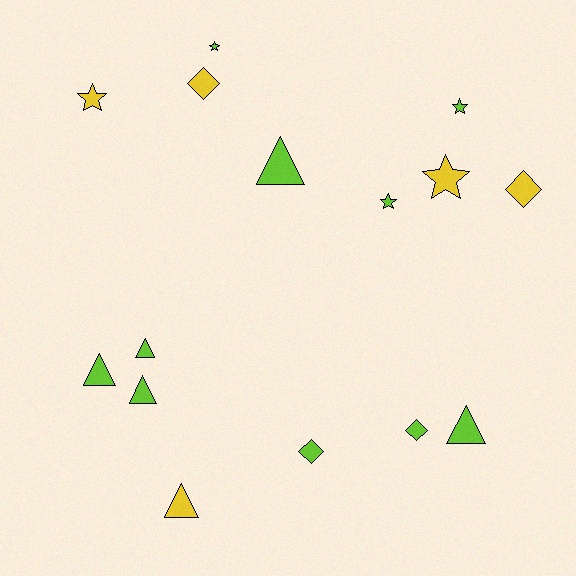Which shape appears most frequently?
Triangle, with 6 objects.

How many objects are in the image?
There are 15 objects.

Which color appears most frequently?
Lime, with 10 objects.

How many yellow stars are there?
There are 2 yellow stars.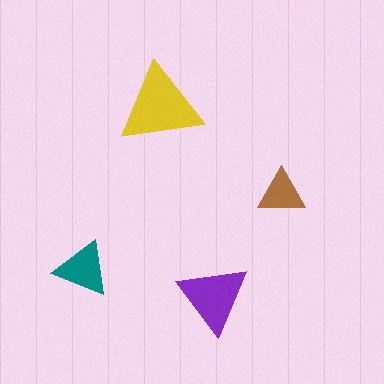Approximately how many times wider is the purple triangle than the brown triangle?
About 1.5 times wider.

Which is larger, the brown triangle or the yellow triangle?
The yellow one.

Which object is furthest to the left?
The teal triangle is leftmost.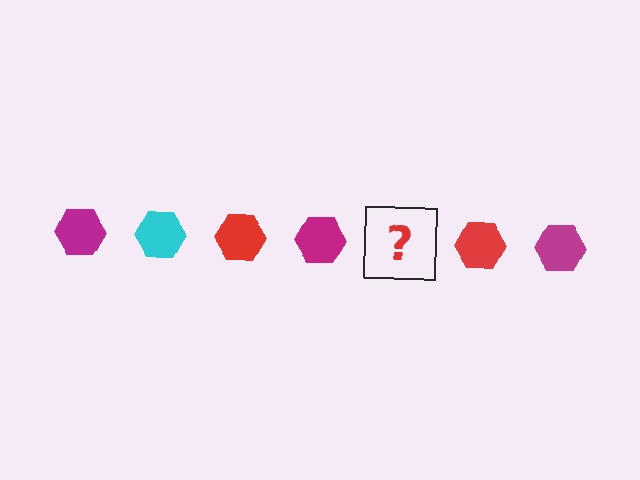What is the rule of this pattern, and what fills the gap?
The rule is that the pattern cycles through magenta, cyan, red hexagons. The gap should be filled with a cyan hexagon.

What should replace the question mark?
The question mark should be replaced with a cyan hexagon.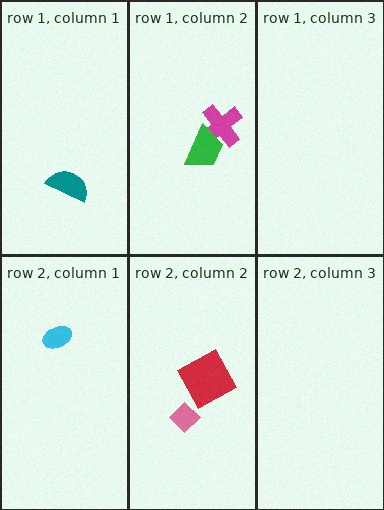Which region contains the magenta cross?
The row 1, column 2 region.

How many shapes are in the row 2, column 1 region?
1.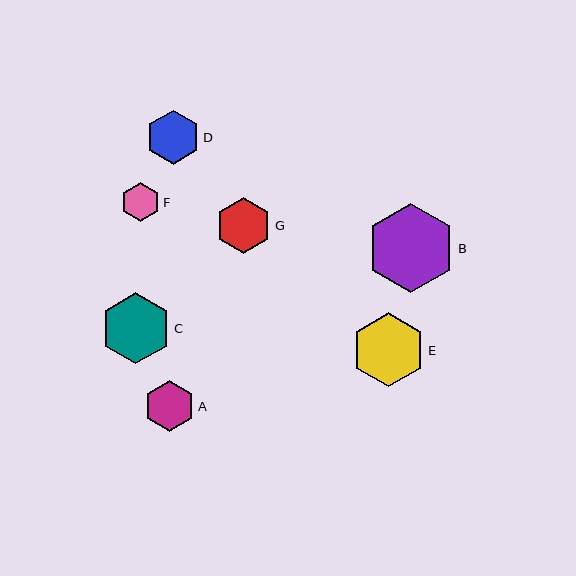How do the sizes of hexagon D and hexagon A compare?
Hexagon D and hexagon A are approximately the same size.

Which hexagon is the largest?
Hexagon B is the largest with a size of approximately 89 pixels.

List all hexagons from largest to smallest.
From largest to smallest: B, E, C, G, D, A, F.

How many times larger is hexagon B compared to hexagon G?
Hexagon B is approximately 1.6 times the size of hexagon G.